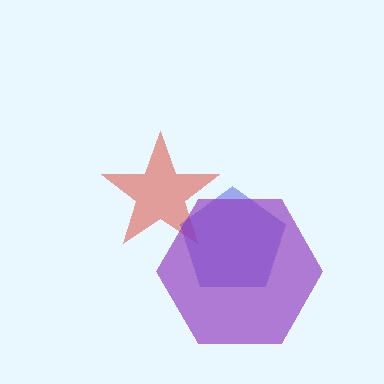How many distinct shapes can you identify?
There are 3 distinct shapes: a red star, a blue pentagon, a purple hexagon.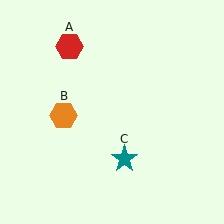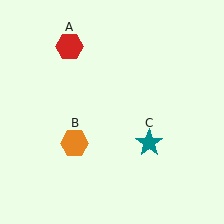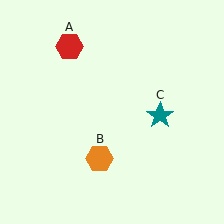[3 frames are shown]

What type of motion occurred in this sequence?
The orange hexagon (object B), teal star (object C) rotated counterclockwise around the center of the scene.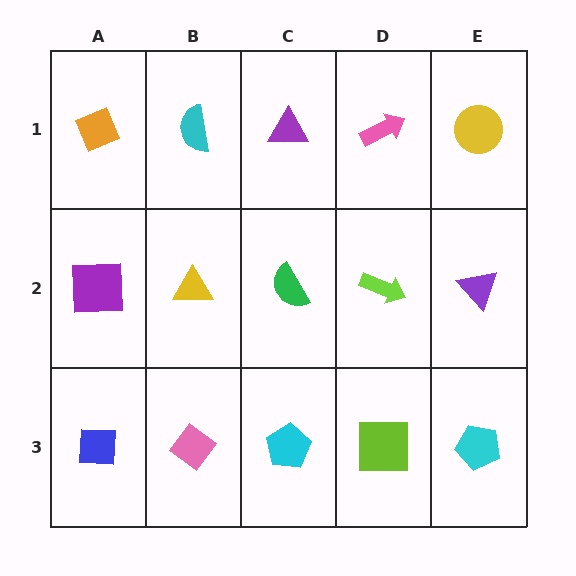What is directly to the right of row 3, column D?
A cyan pentagon.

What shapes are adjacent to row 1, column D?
A lime arrow (row 2, column D), a purple triangle (row 1, column C), a yellow circle (row 1, column E).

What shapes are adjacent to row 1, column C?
A green semicircle (row 2, column C), a cyan semicircle (row 1, column B), a pink arrow (row 1, column D).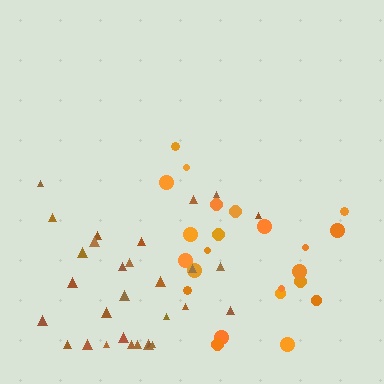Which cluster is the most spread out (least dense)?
Orange.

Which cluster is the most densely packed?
Brown.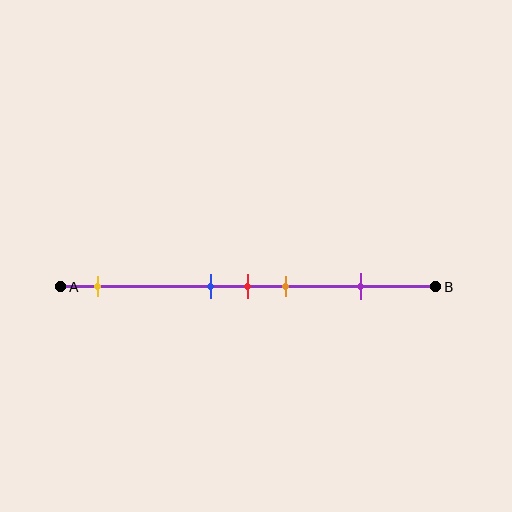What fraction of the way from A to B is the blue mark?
The blue mark is approximately 40% (0.4) of the way from A to B.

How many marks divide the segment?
There are 5 marks dividing the segment.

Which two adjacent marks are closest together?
The blue and red marks are the closest adjacent pair.